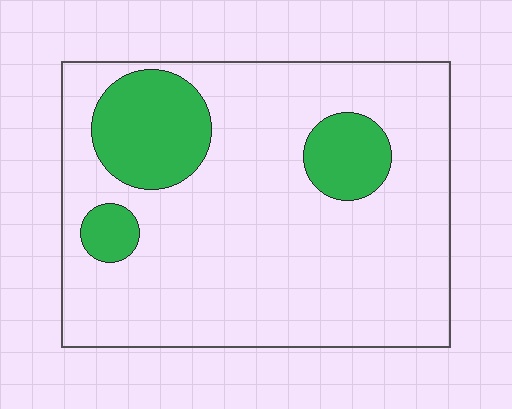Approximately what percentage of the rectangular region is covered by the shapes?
Approximately 20%.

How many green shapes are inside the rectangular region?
3.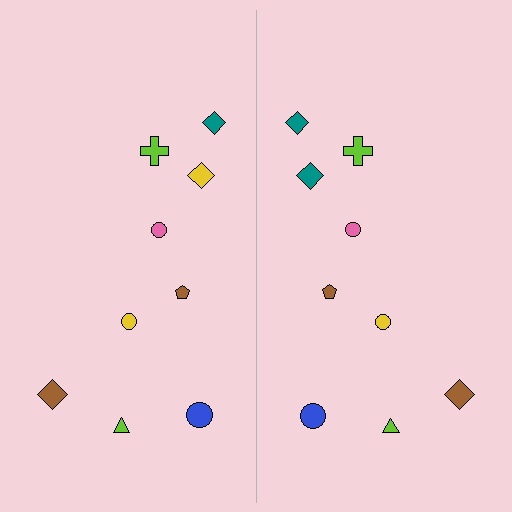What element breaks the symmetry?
The teal diamond on the right side breaks the symmetry — its mirror counterpart is yellow.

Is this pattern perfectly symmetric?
No, the pattern is not perfectly symmetric. The teal diamond on the right side breaks the symmetry — its mirror counterpart is yellow.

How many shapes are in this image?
There are 18 shapes in this image.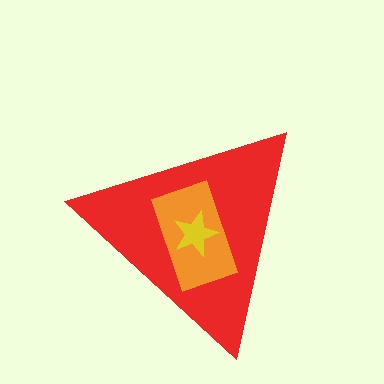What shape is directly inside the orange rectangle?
The yellow star.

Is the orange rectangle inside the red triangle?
Yes.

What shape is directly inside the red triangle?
The orange rectangle.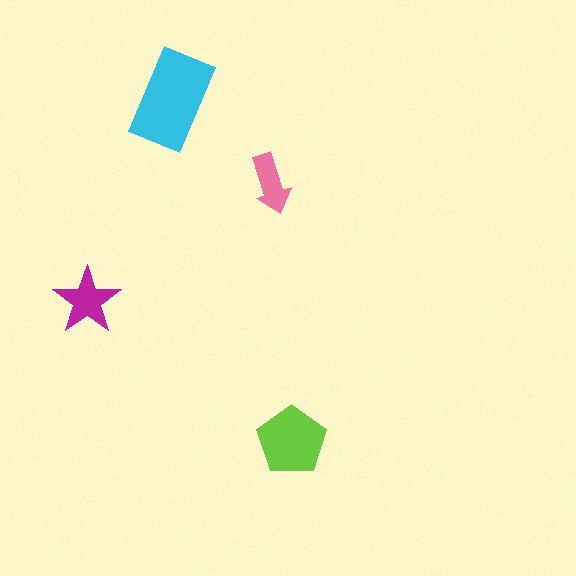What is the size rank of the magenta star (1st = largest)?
3rd.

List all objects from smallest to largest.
The pink arrow, the magenta star, the lime pentagon, the cyan rectangle.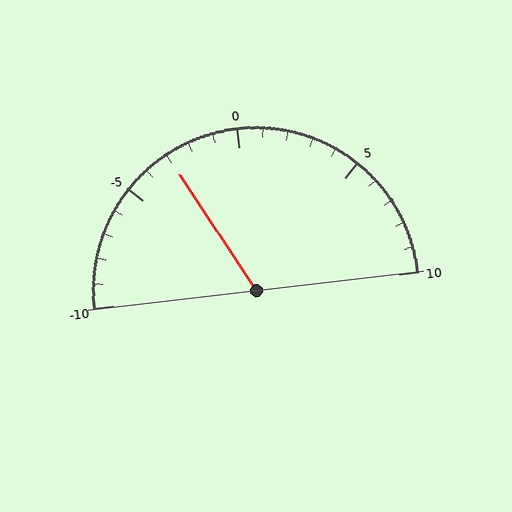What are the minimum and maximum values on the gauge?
The gauge ranges from -10 to 10.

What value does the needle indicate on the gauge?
The needle indicates approximately -3.